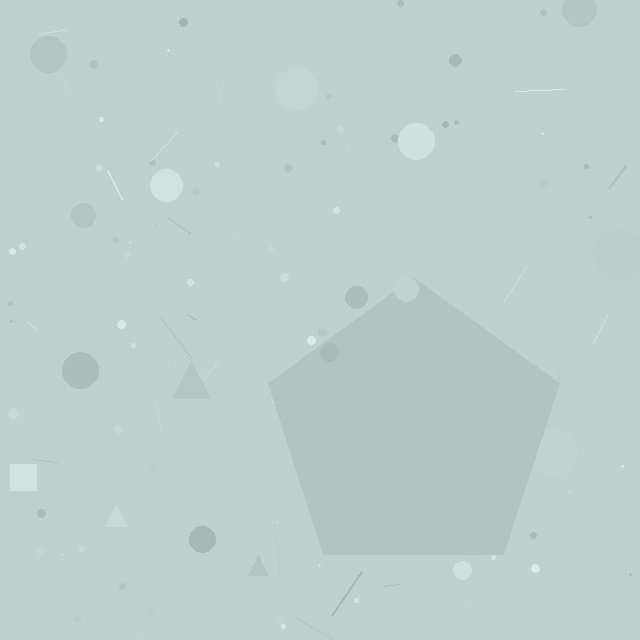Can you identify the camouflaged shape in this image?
The camouflaged shape is a pentagon.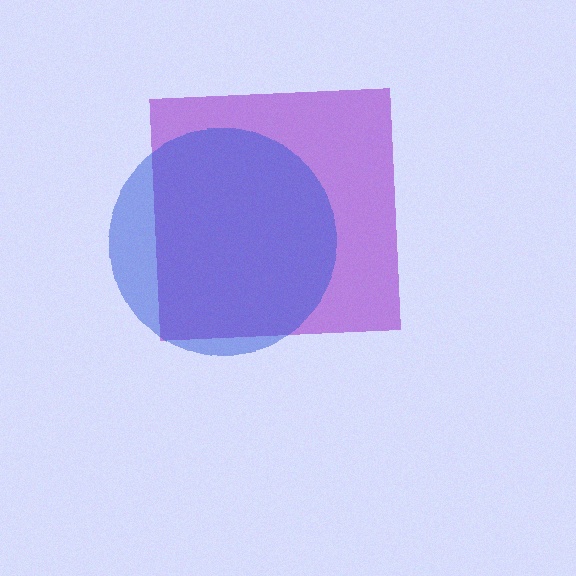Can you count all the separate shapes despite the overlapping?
Yes, there are 2 separate shapes.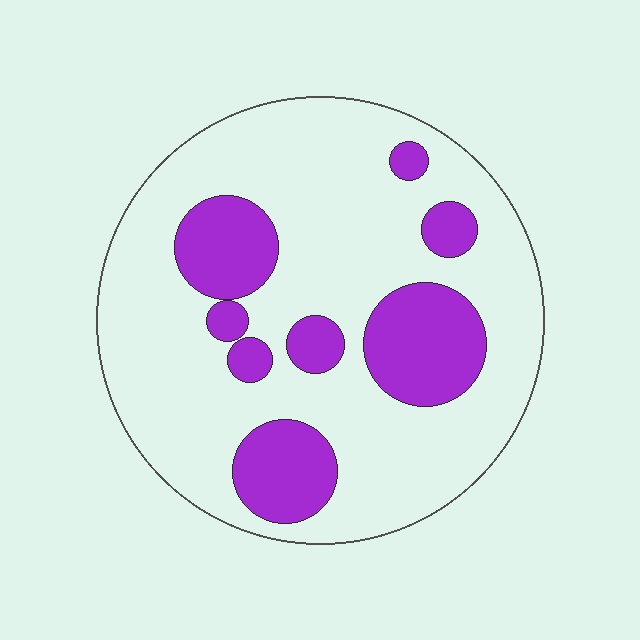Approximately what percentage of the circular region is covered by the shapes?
Approximately 25%.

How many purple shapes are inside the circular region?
8.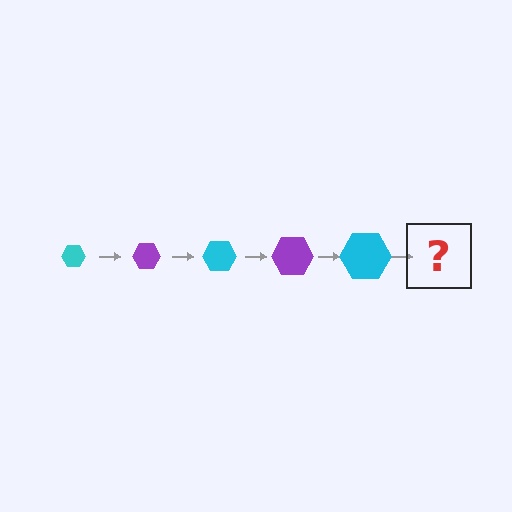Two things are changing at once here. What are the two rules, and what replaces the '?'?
The two rules are that the hexagon grows larger each step and the color cycles through cyan and purple. The '?' should be a purple hexagon, larger than the previous one.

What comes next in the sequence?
The next element should be a purple hexagon, larger than the previous one.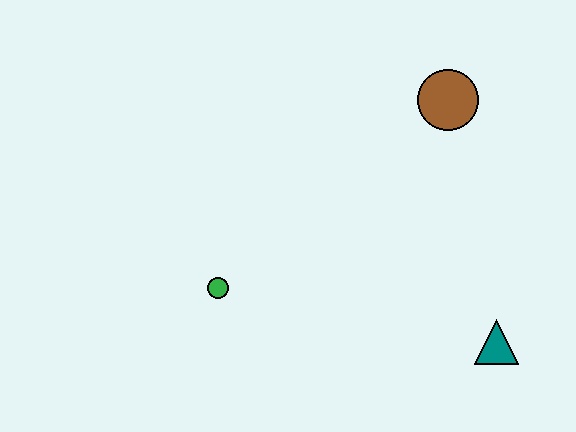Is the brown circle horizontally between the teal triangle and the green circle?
Yes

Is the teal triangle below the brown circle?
Yes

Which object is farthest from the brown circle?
The green circle is farthest from the brown circle.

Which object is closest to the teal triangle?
The brown circle is closest to the teal triangle.